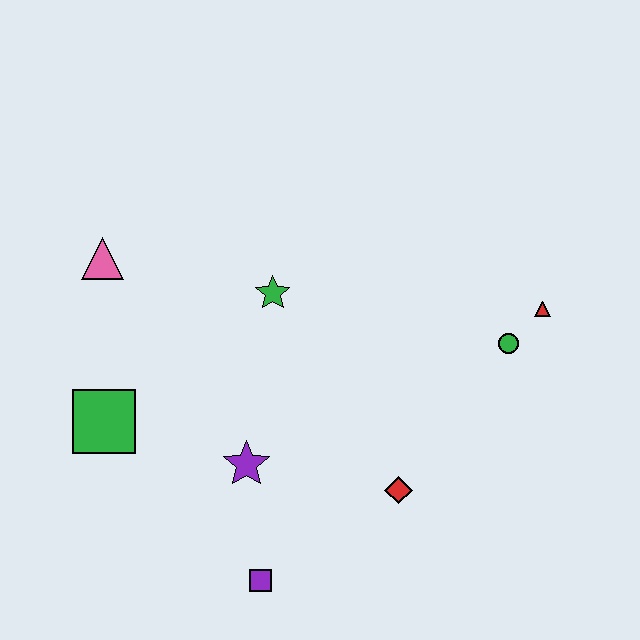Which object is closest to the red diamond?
The purple star is closest to the red diamond.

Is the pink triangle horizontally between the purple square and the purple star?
No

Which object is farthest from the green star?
The purple square is farthest from the green star.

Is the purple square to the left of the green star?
Yes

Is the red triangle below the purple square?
No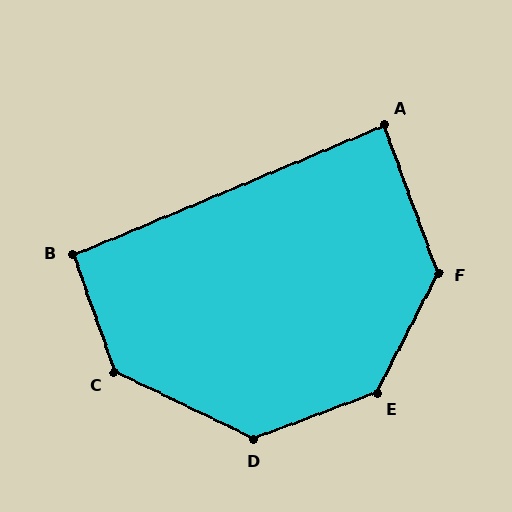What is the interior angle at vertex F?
Approximately 133 degrees (obtuse).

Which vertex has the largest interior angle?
E, at approximately 137 degrees.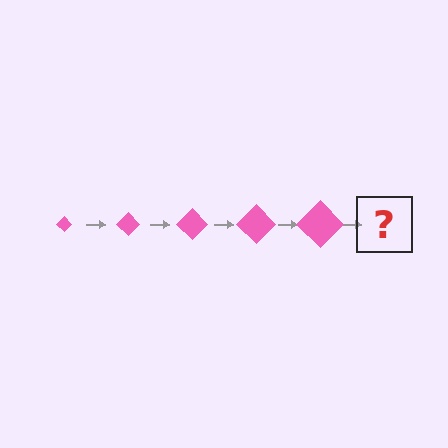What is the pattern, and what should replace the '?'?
The pattern is that the diamond gets progressively larger each step. The '?' should be a pink diamond, larger than the previous one.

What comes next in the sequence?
The next element should be a pink diamond, larger than the previous one.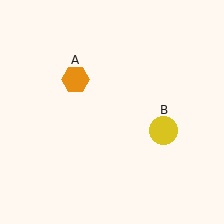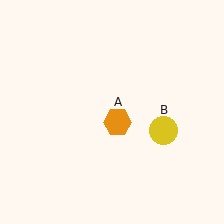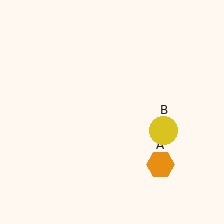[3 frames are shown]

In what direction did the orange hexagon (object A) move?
The orange hexagon (object A) moved down and to the right.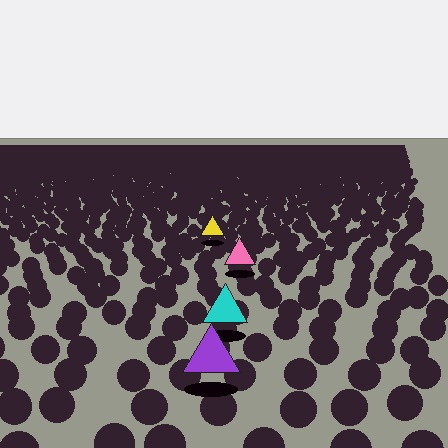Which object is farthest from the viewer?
The yellow triangle is farthest from the viewer. It appears smaller and the ground texture around it is denser.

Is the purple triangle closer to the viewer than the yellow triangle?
Yes. The purple triangle is closer — you can tell from the texture gradient: the ground texture is coarser near it.